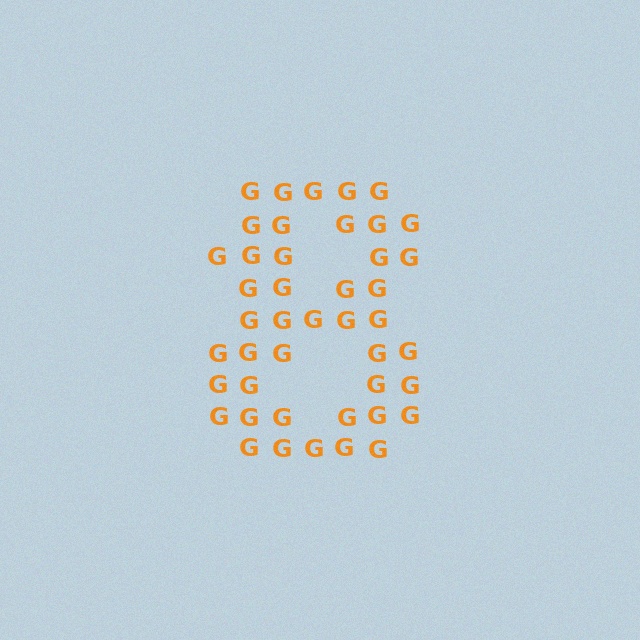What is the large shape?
The large shape is the digit 8.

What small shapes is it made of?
It is made of small letter G's.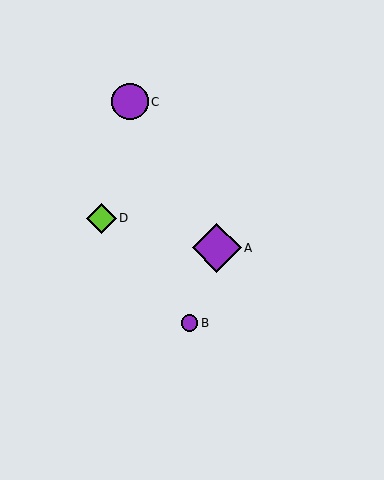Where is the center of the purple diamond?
The center of the purple diamond is at (217, 248).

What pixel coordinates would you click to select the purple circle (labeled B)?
Click at (189, 323) to select the purple circle B.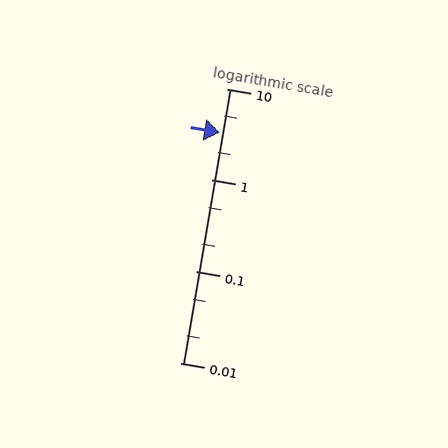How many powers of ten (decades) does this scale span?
The scale spans 3 decades, from 0.01 to 10.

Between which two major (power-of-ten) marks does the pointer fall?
The pointer is between 1 and 10.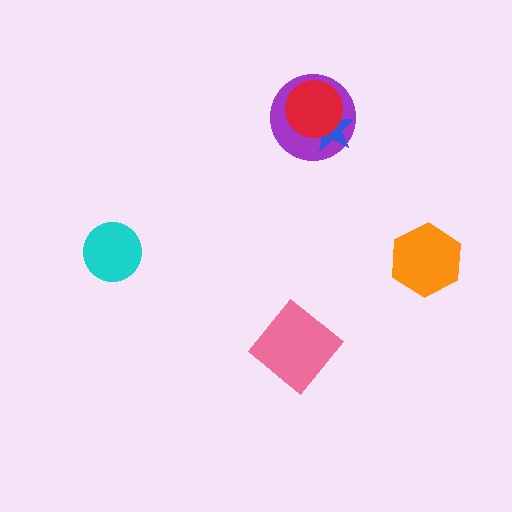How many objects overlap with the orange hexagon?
0 objects overlap with the orange hexagon.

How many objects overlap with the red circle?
2 objects overlap with the red circle.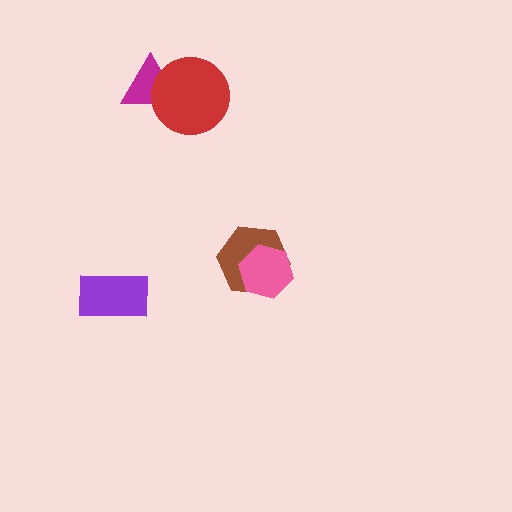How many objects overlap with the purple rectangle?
0 objects overlap with the purple rectangle.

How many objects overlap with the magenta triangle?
1 object overlaps with the magenta triangle.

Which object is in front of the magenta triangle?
The red circle is in front of the magenta triangle.